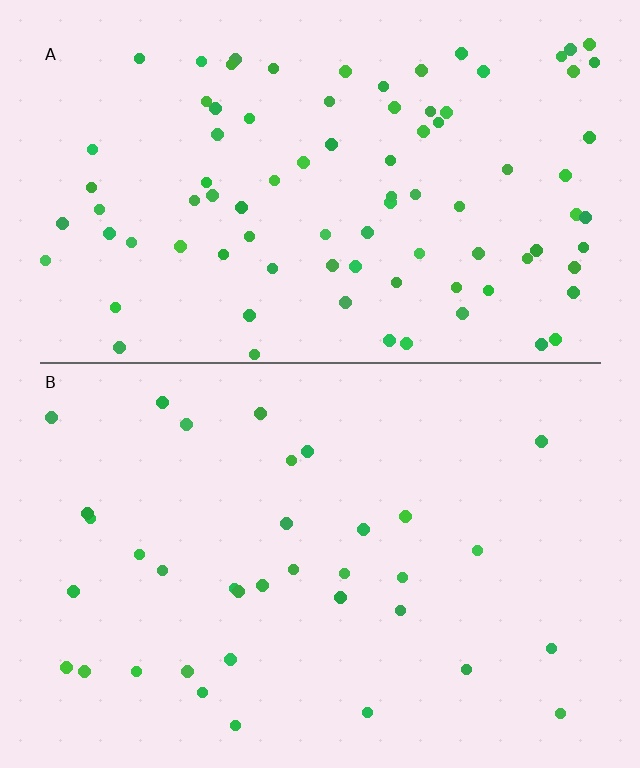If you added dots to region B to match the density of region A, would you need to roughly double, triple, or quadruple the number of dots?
Approximately double.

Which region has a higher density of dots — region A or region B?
A (the top).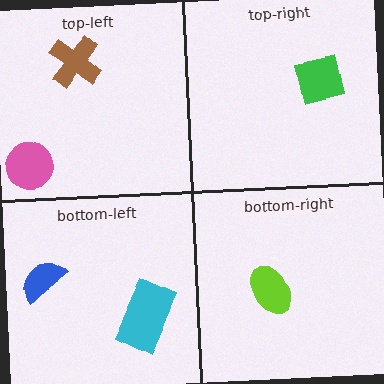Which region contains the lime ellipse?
The bottom-right region.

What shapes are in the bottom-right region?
The lime ellipse.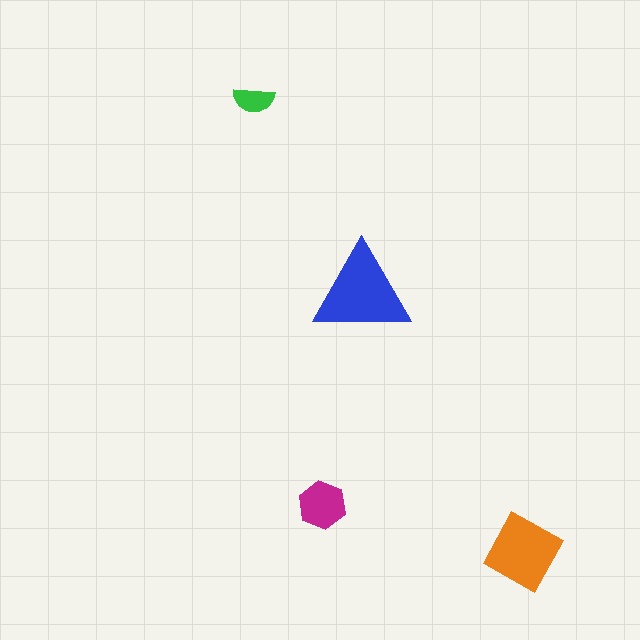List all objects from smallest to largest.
The green semicircle, the magenta hexagon, the orange diamond, the blue triangle.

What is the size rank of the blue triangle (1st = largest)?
1st.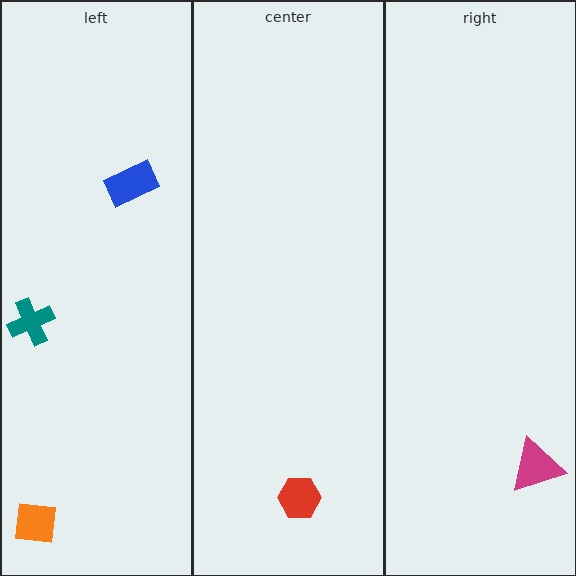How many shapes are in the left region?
3.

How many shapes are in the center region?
1.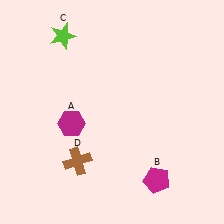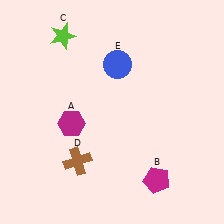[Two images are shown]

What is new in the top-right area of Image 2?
A blue circle (E) was added in the top-right area of Image 2.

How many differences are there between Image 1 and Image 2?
There is 1 difference between the two images.